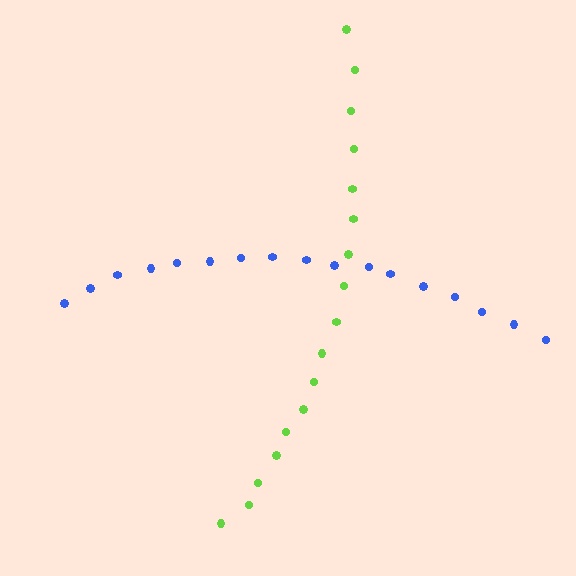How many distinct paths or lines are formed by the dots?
There are 2 distinct paths.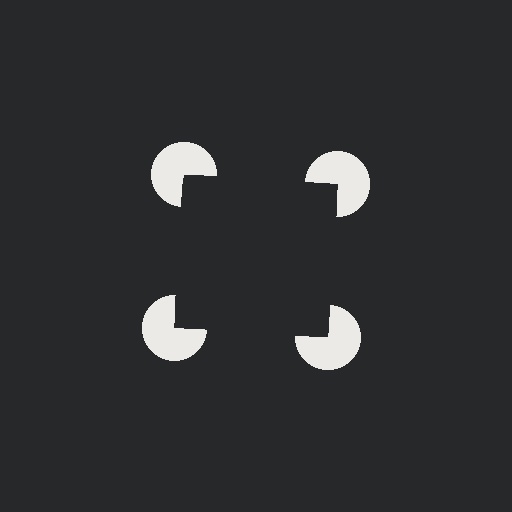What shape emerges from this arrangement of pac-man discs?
An illusory square — its edges are inferred from the aligned wedge cuts in the pac-man discs, not physically drawn.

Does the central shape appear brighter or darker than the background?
It typically appears slightly darker than the background, even though no actual brightness change is drawn.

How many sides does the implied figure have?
4 sides.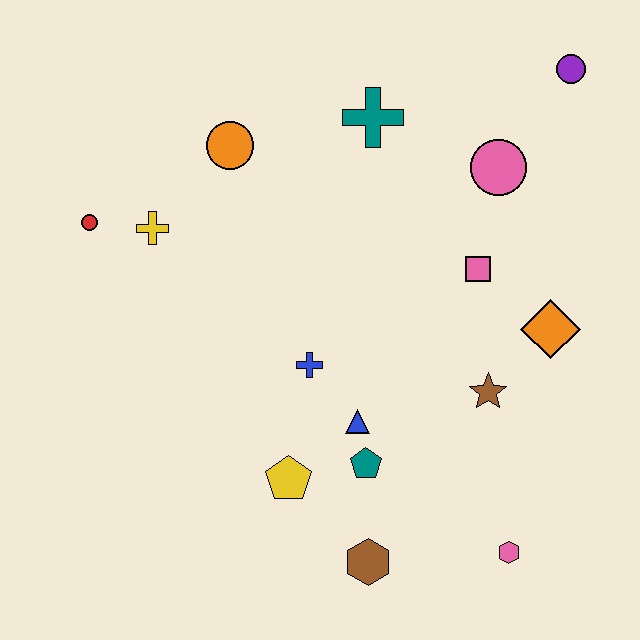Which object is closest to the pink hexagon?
The brown hexagon is closest to the pink hexagon.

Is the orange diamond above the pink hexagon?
Yes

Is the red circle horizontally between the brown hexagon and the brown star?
No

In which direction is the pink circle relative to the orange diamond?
The pink circle is above the orange diamond.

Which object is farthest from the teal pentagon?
The purple circle is farthest from the teal pentagon.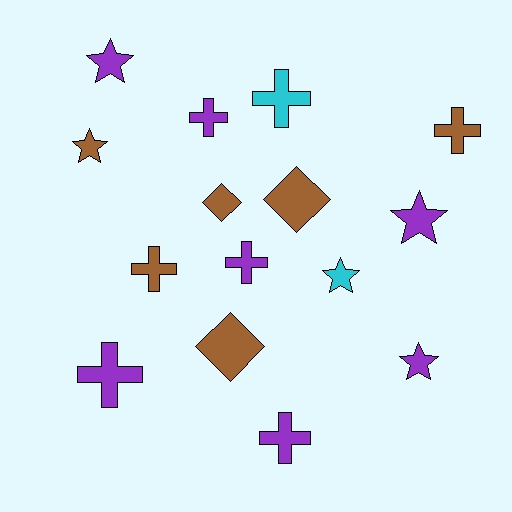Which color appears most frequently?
Purple, with 7 objects.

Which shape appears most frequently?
Cross, with 7 objects.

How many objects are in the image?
There are 15 objects.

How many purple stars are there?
There are 3 purple stars.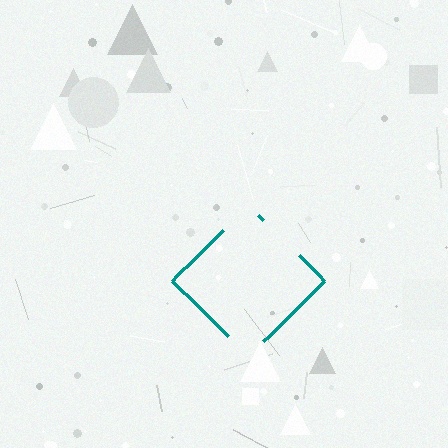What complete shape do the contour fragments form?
The contour fragments form a diamond.